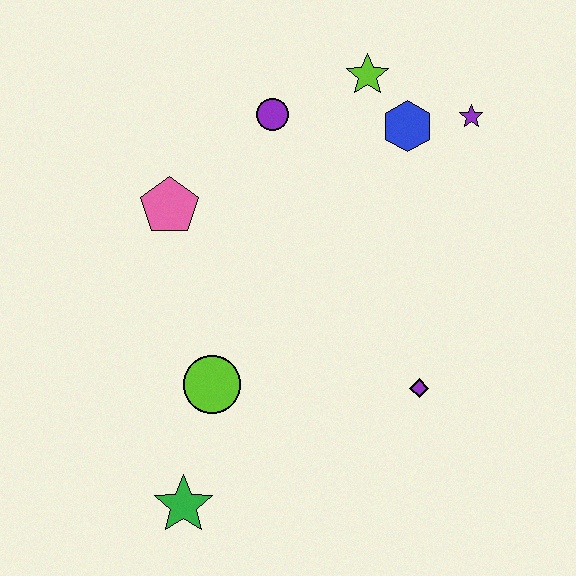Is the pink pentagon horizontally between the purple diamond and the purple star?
No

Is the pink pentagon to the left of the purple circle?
Yes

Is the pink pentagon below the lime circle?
No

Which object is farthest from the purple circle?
The green star is farthest from the purple circle.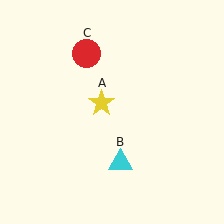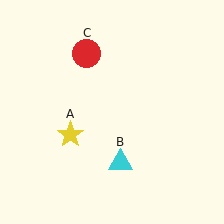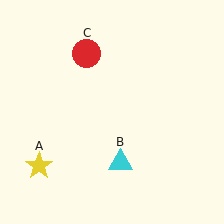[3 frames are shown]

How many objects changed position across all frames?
1 object changed position: yellow star (object A).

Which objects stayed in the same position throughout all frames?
Cyan triangle (object B) and red circle (object C) remained stationary.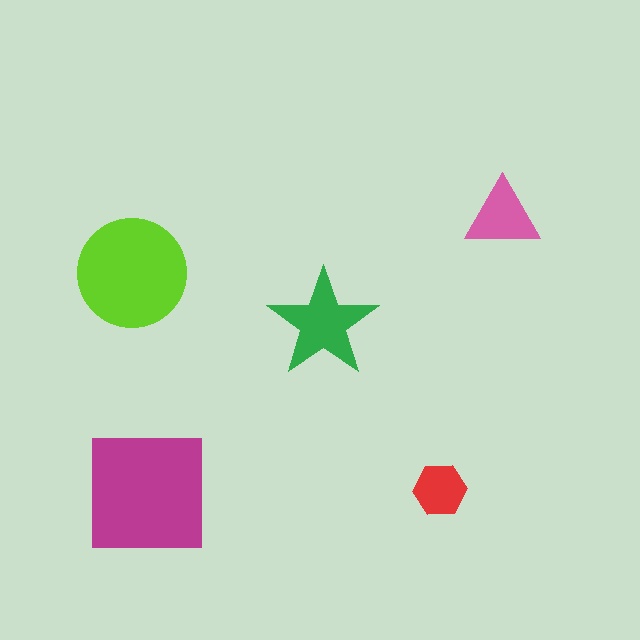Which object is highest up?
The pink triangle is topmost.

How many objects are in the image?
There are 5 objects in the image.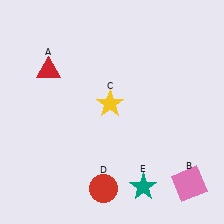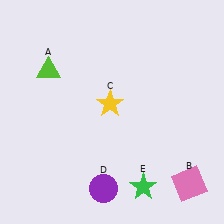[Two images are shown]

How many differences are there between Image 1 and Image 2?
There are 3 differences between the two images.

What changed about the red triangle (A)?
In Image 1, A is red. In Image 2, it changed to lime.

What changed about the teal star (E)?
In Image 1, E is teal. In Image 2, it changed to green.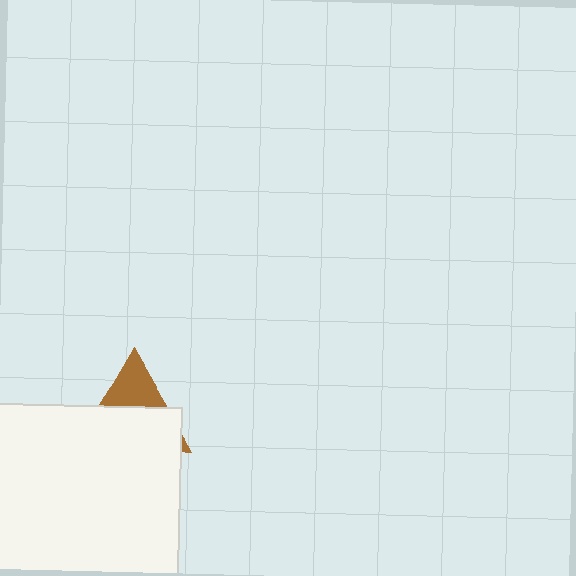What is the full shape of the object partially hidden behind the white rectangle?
The partially hidden object is a brown triangle.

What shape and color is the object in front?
The object in front is a white rectangle.